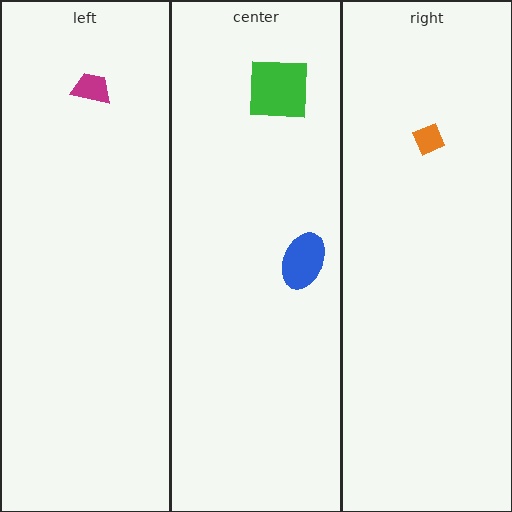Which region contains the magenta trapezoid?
The left region.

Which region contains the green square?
The center region.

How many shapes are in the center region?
2.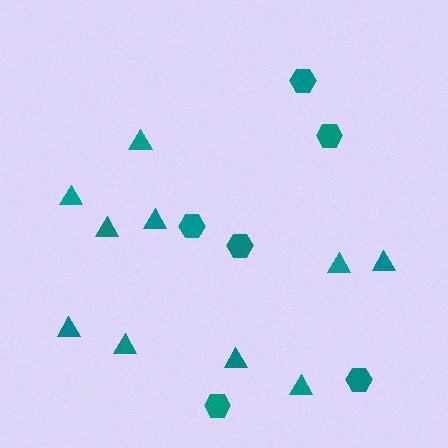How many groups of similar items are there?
There are 2 groups: one group of hexagons (6) and one group of triangles (10).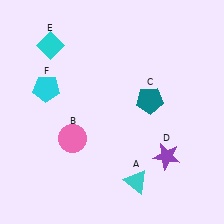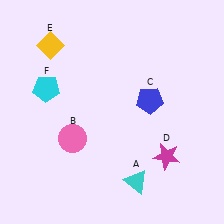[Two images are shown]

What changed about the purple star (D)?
In Image 1, D is purple. In Image 2, it changed to magenta.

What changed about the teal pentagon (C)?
In Image 1, C is teal. In Image 2, it changed to blue.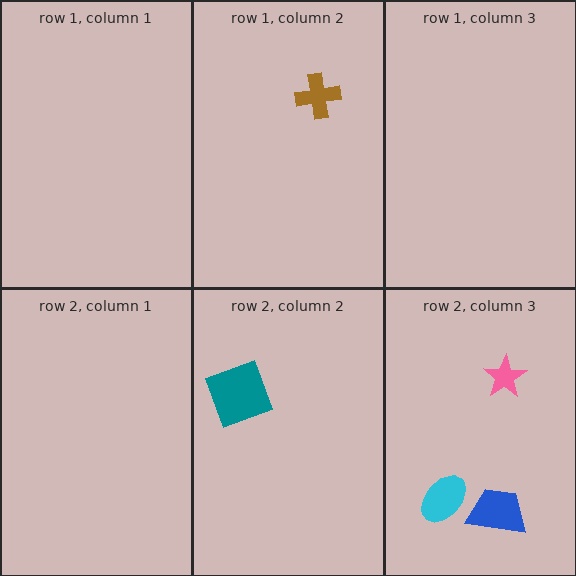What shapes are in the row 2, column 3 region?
The blue trapezoid, the pink star, the cyan ellipse.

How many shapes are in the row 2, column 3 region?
3.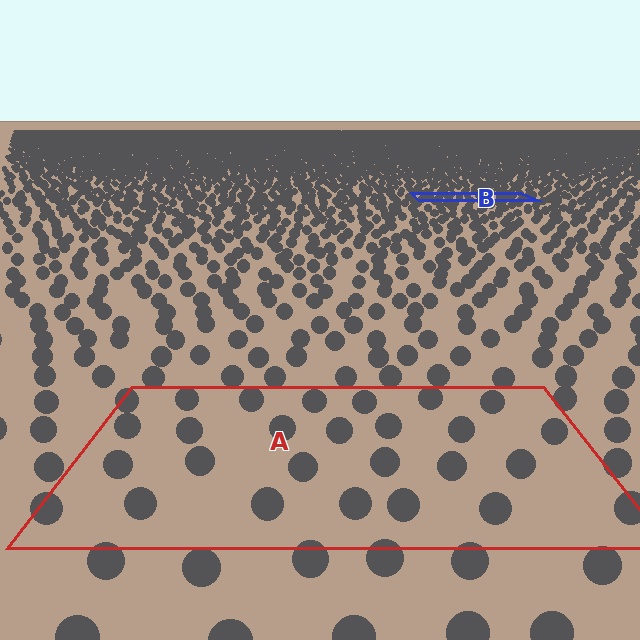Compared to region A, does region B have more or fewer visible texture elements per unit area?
Region B has more texture elements per unit area — they are packed more densely because it is farther away.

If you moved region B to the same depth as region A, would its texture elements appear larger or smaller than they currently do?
They would appear larger. At a closer depth, the same texture elements are projected at a bigger on-screen size.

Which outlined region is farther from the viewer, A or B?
Region B is farther from the viewer — the texture elements inside it appear smaller and more densely packed.